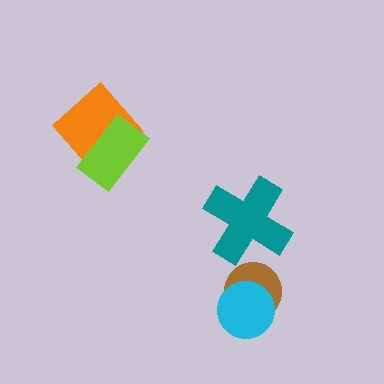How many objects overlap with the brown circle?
1 object overlaps with the brown circle.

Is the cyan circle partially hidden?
No, no other shape covers it.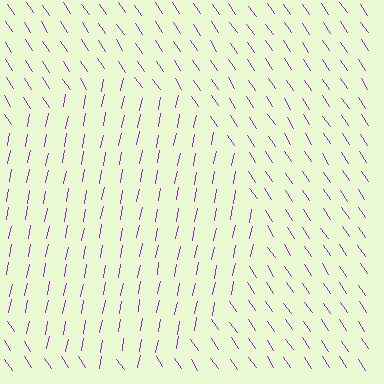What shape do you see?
I see a circle.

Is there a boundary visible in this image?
Yes, there is a texture boundary formed by a change in line orientation.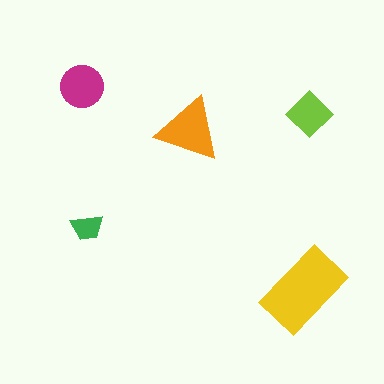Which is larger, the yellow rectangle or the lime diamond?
The yellow rectangle.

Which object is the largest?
The yellow rectangle.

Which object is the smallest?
The green trapezoid.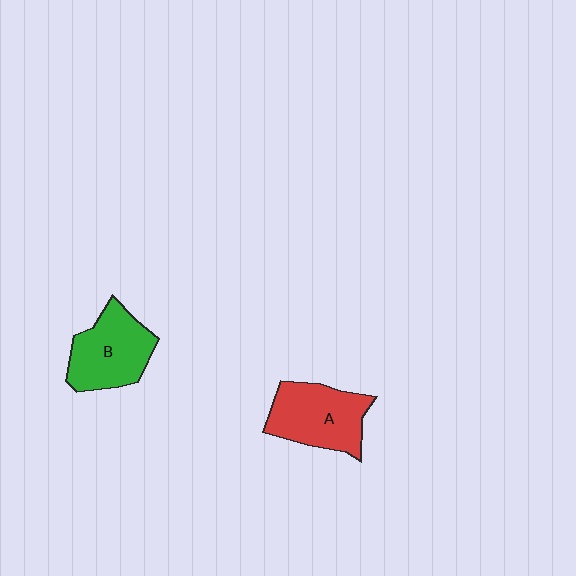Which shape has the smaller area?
Shape B (green).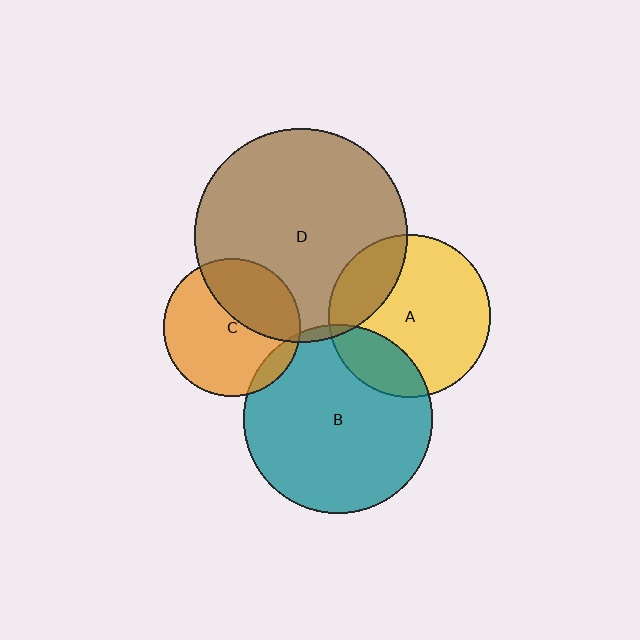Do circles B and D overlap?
Yes.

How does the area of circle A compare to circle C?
Approximately 1.4 times.